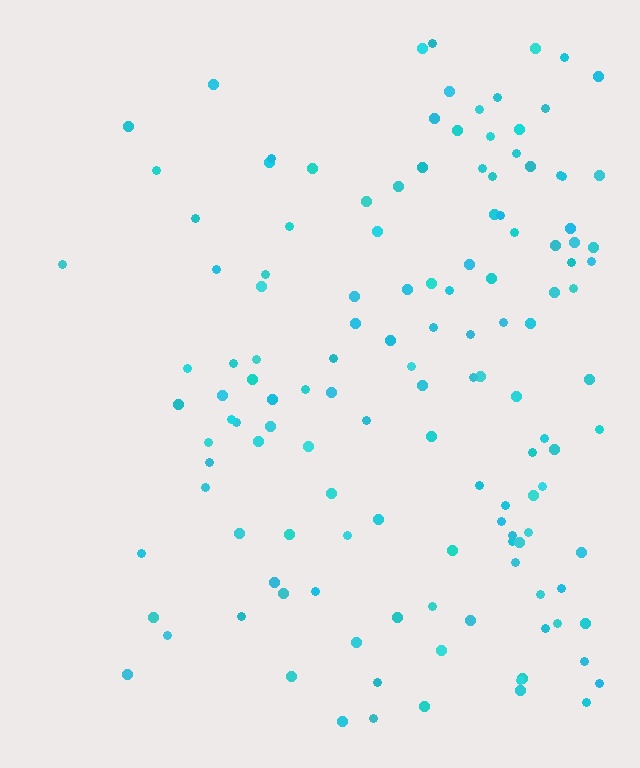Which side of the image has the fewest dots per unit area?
The left.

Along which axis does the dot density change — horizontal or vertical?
Horizontal.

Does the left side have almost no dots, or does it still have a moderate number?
Still a moderate number, just noticeably fewer than the right.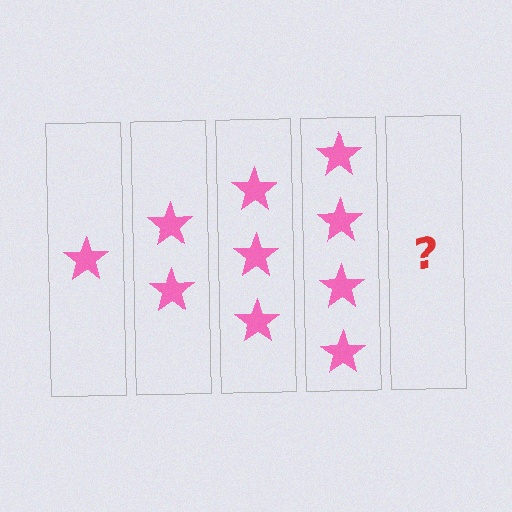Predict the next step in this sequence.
The next step is 5 stars.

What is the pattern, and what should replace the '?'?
The pattern is that each step adds one more star. The '?' should be 5 stars.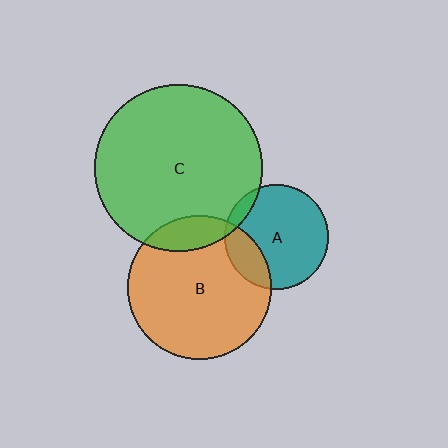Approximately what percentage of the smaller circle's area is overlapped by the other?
Approximately 15%.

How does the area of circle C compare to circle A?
Approximately 2.6 times.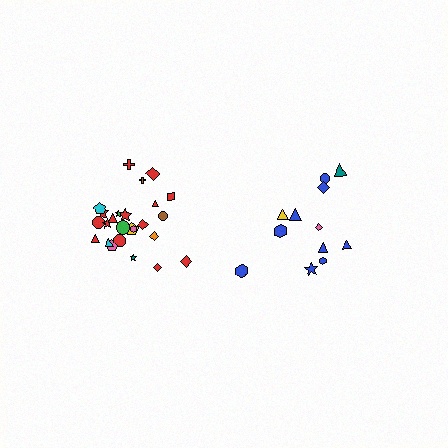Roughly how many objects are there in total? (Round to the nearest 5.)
Roughly 35 objects in total.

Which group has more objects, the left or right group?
The left group.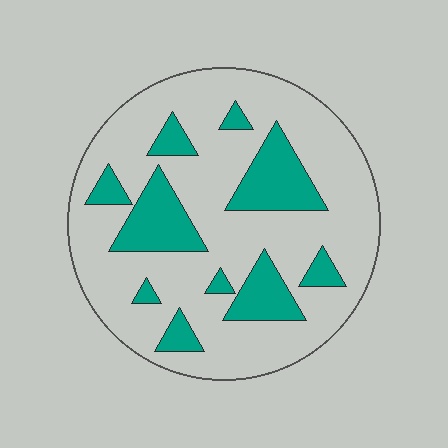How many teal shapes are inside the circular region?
10.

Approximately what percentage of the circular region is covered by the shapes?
Approximately 25%.